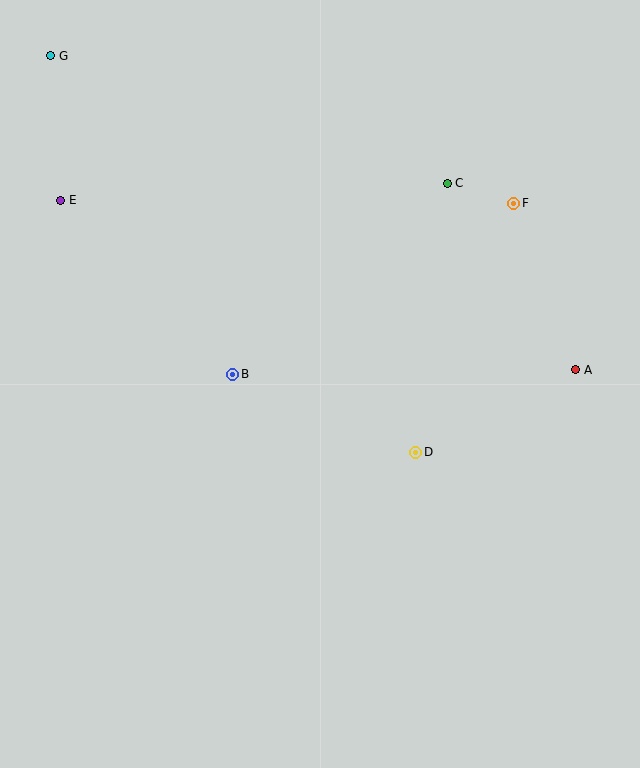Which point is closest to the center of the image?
Point B at (233, 374) is closest to the center.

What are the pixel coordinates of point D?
Point D is at (416, 452).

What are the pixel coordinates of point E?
Point E is at (61, 200).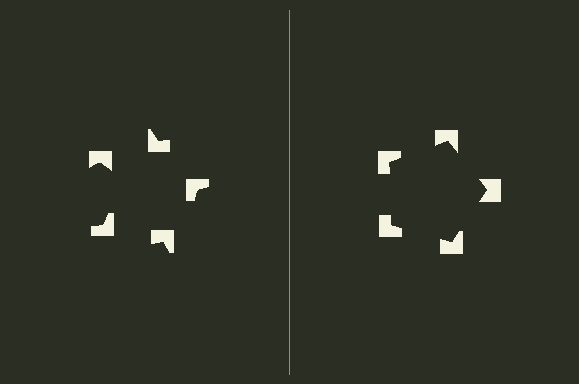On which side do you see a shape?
An illusory pentagon appears on the right side. On the left side the wedge cuts are rotated, so no coherent shape forms.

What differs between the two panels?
The notched squares are positioned identically on both sides; only the wedge orientations differ. On the right they align to a pentagon; on the left they are misaligned.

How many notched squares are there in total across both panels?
10 — 5 on each side.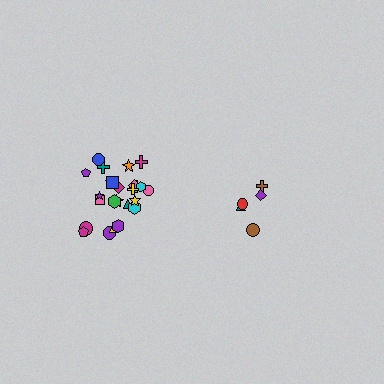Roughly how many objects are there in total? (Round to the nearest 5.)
Roughly 30 objects in total.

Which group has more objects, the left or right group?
The left group.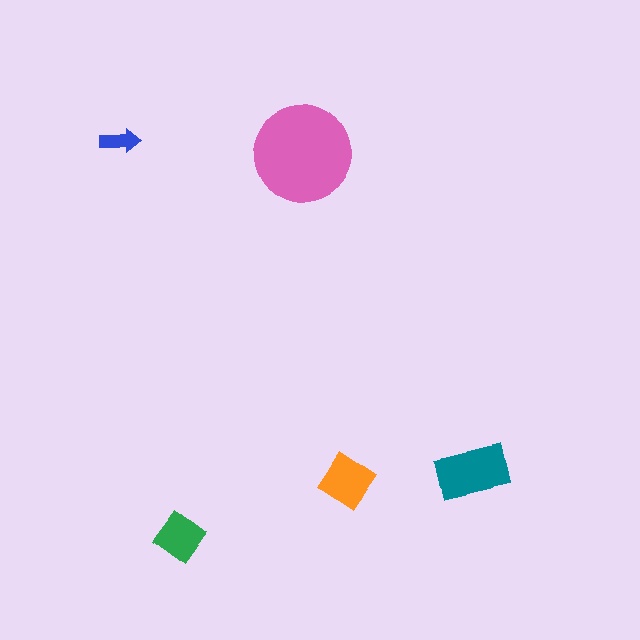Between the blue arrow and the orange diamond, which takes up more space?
The orange diamond.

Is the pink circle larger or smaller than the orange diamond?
Larger.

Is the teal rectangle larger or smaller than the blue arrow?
Larger.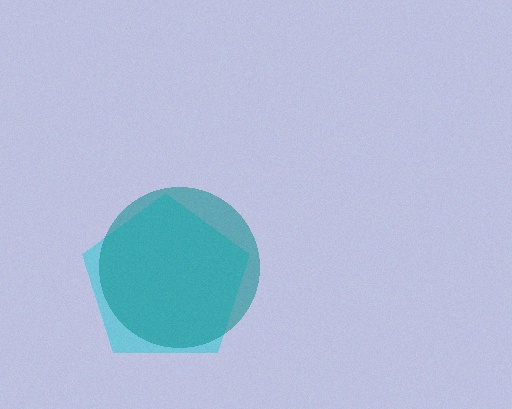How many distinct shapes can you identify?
There are 2 distinct shapes: a cyan pentagon, a teal circle.